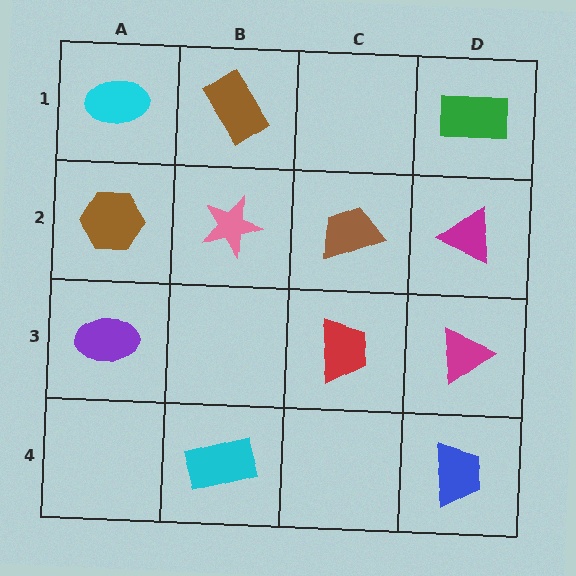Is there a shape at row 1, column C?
No, that cell is empty.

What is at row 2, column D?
A magenta triangle.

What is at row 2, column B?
A pink star.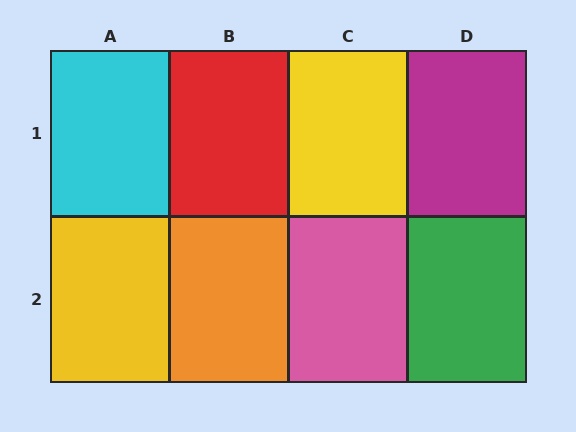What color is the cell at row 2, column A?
Yellow.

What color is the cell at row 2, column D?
Green.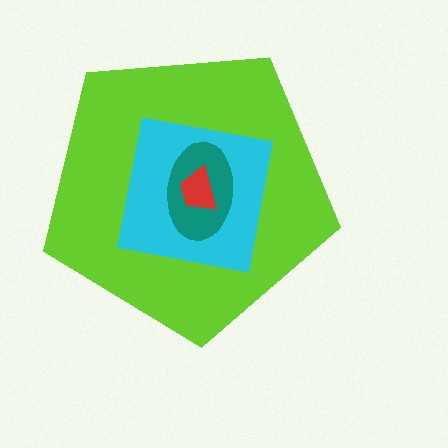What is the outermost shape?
The lime pentagon.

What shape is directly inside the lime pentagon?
The cyan square.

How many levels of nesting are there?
4.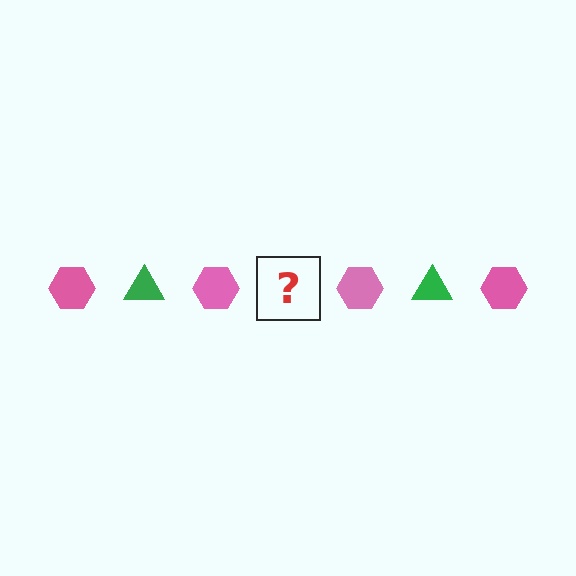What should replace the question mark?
The question mark should be replaced with a green triangle.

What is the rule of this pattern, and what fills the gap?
The rule is that the pattern alternates between pink hexagon and green triangle. The gap should be filled with a green triangle.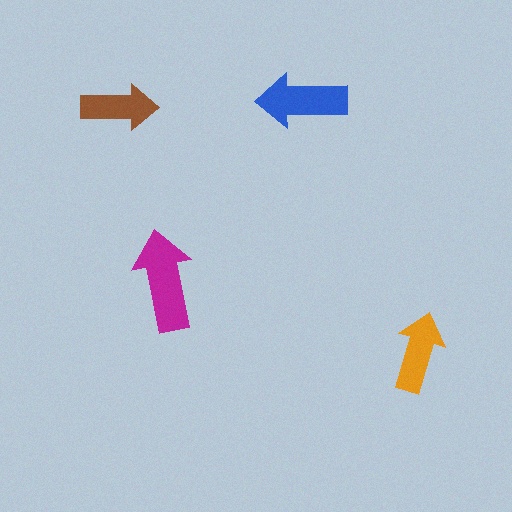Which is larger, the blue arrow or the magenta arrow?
The magenta one.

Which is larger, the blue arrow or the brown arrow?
The blue one.